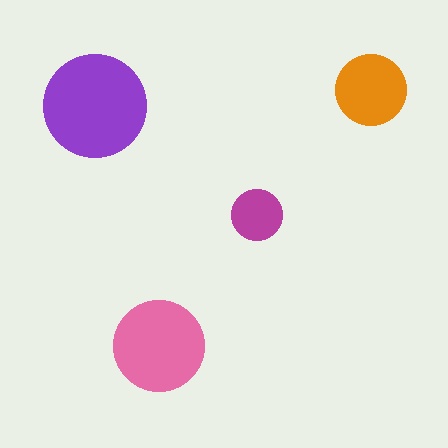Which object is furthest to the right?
The orange circle is rightmost.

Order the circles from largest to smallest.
the purple one, the pink one, the orange one, the magenta one.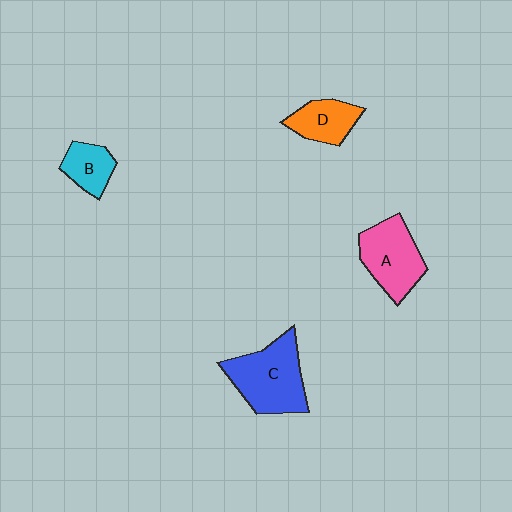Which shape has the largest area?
Shape C (blue).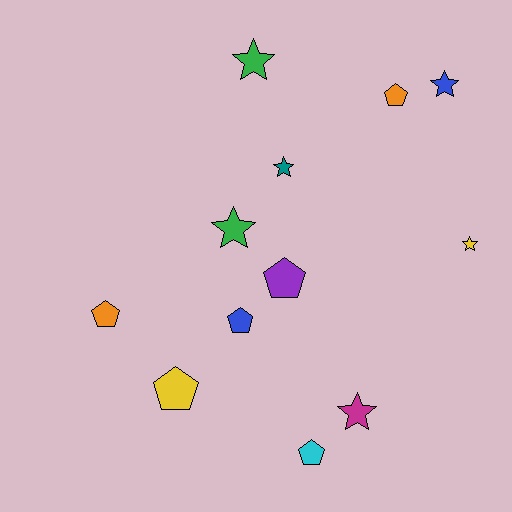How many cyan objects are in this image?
There is 1 cyan object.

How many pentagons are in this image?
There are 6 pentagons.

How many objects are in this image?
There are 12 objects.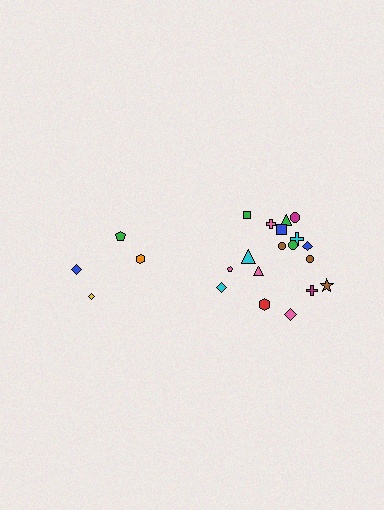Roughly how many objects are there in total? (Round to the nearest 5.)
Roughly 20 objects in total.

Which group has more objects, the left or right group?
The right group.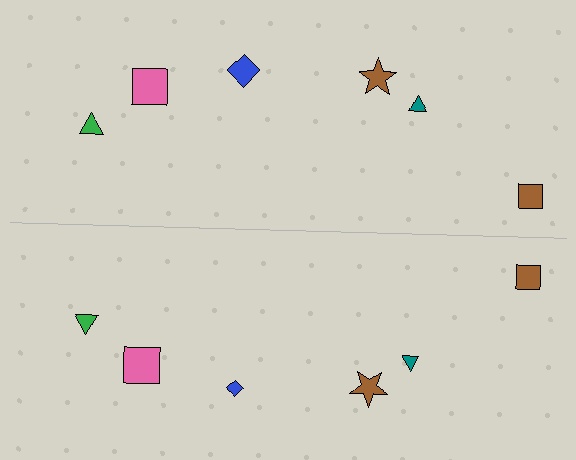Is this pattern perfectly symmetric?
No, the pattern is not perfectly symmetric. The blue diamond on the bottom side has a different size than its mirror counterpart.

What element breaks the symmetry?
The blue diamond on the bottom side has a different size than its mirror counterpart.